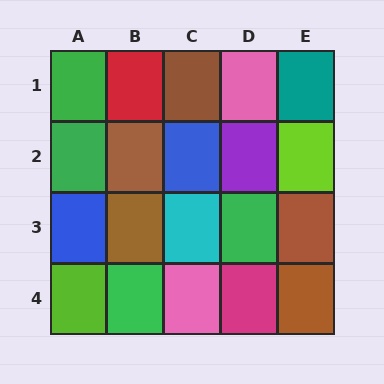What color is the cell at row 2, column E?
Lime.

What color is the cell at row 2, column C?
Blue.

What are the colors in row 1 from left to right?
Green, red, brown, pink, teal.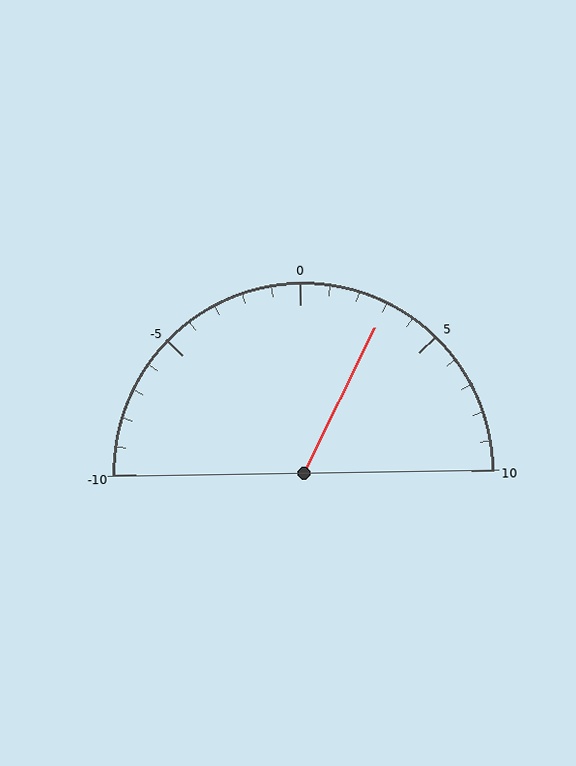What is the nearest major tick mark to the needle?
The nearest major tick mark is 5.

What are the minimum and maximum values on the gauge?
The gauge ranges from -10 to 10.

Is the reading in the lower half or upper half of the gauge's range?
The reading is in the upper half of the range (-10 to 10).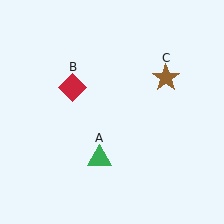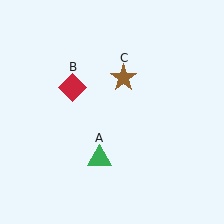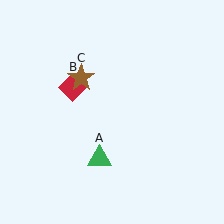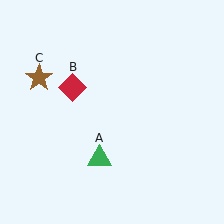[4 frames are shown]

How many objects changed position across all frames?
1 object changed position: brown star (object C).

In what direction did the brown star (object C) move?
The brown star (object C) moved left.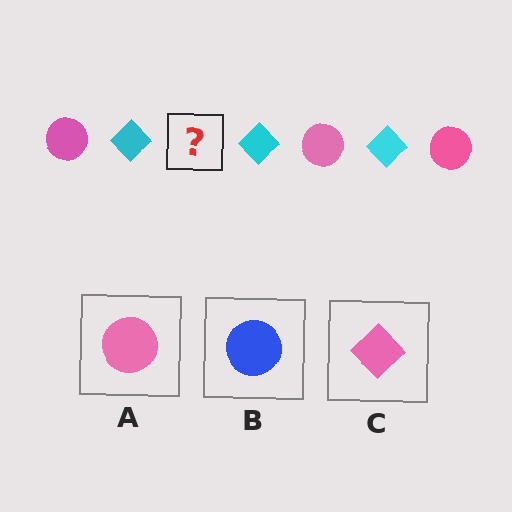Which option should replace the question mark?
Option A.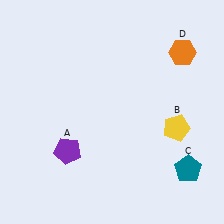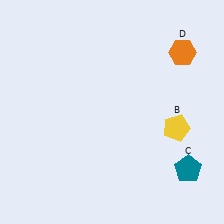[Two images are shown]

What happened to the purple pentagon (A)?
The purple pentagon (A) was removed in Image 2. It was in the bottom-left area of Image 1.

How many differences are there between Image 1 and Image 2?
There is 1 difference between the two images.